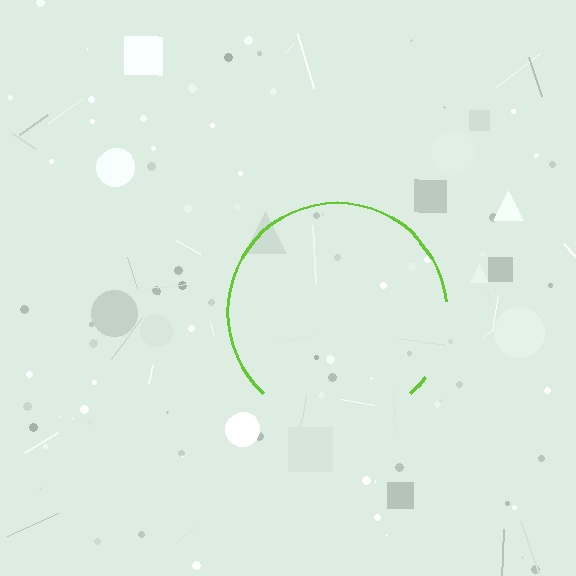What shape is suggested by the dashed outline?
The dashed outline suggests a circle.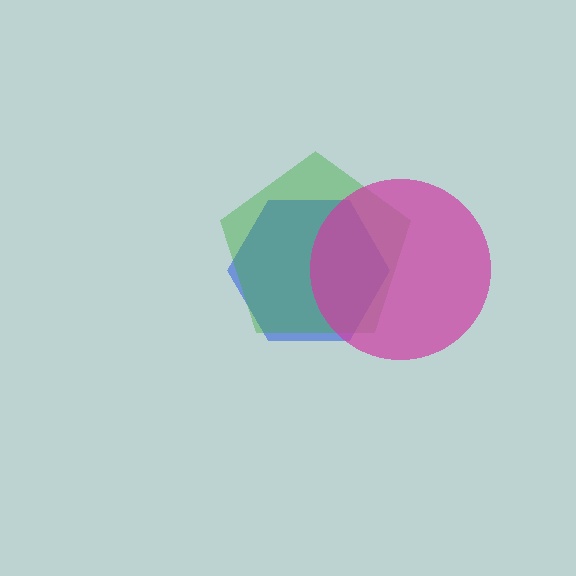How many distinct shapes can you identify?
There are 3 distinct shapes: a blue hexagon, a green pentagon, a magenta circle.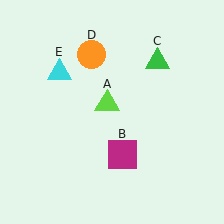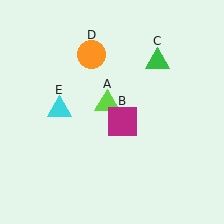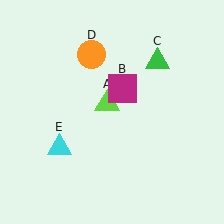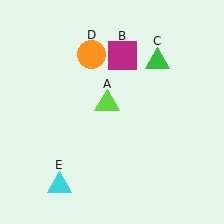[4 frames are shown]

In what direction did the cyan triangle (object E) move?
The cyan triangle (object E) moved down.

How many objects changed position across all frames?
2 objects changed position: magenta square (object B), cyan triangle (object E).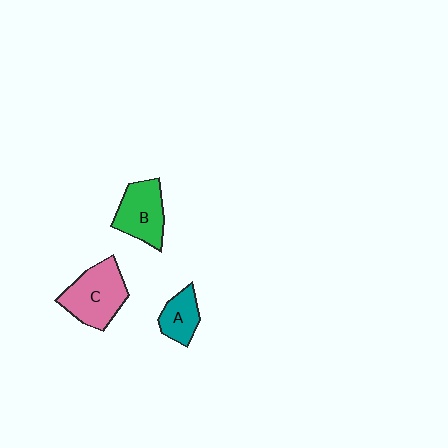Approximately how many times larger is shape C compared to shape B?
Approximately 1.2 times.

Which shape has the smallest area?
Shape A (teal).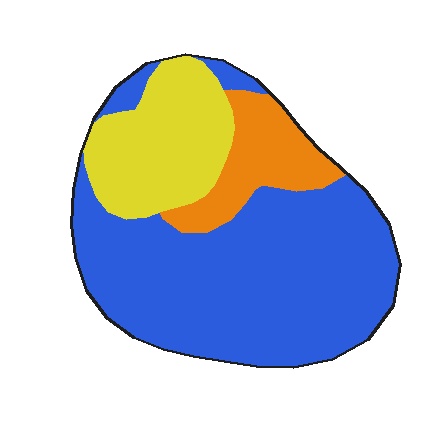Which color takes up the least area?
Orange, at roughly 15%.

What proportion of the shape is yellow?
Yellow covers 22% of the shape.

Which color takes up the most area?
Blue, at roughly 65%.